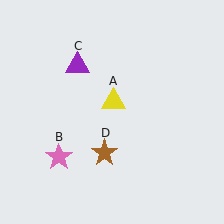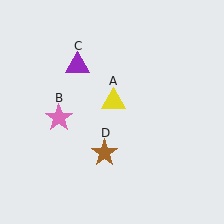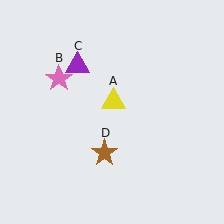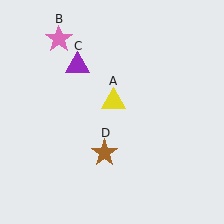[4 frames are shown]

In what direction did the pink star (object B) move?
The pink star (object B) moved up.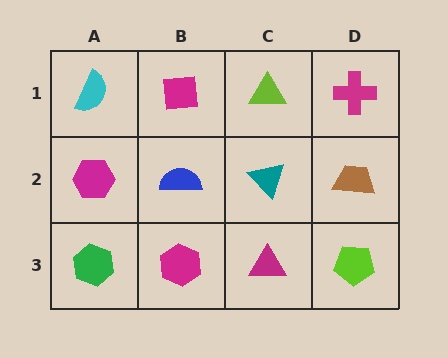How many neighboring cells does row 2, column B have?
4.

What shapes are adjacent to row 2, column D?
A magenta cross (row 1, column D), a lime pentagon (row 3, column D), a teal triangle (row 2, column C).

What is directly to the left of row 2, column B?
A magenta hexagon.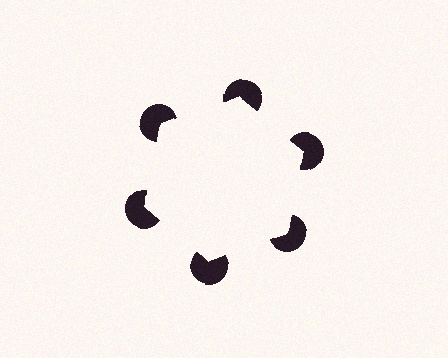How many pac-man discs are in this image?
There are 6 — one at each vertex of the illusory hexagon.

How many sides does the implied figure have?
6 sides.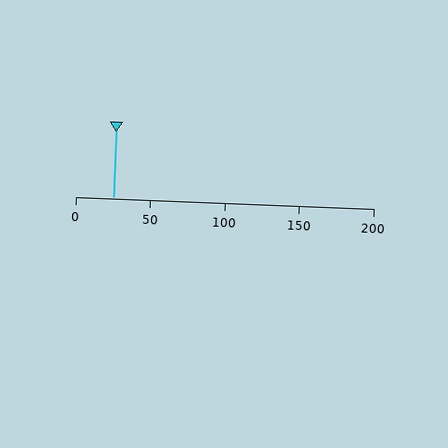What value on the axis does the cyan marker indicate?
The marker indicates approximately 25.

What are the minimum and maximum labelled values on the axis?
The axis runs from 0 to 200.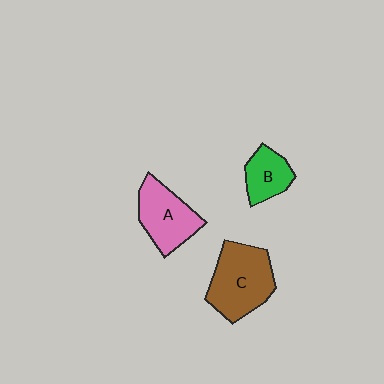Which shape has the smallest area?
Shape B (green).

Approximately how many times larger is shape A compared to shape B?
Approximately 1.5 times.